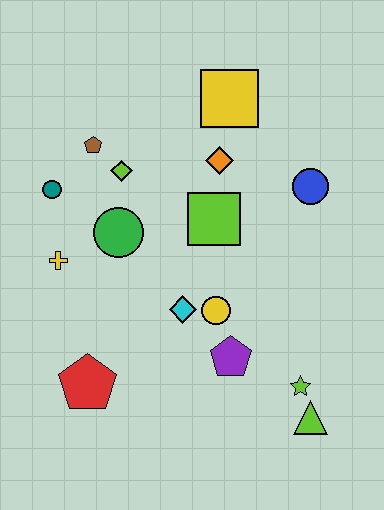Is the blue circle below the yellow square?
Yes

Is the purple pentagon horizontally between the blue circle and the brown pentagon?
Yes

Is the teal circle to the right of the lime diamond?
No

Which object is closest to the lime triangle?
The lime star is closest to the lime triangle.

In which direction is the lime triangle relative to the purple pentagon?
The lime triangle is to the right of the purple pentagon.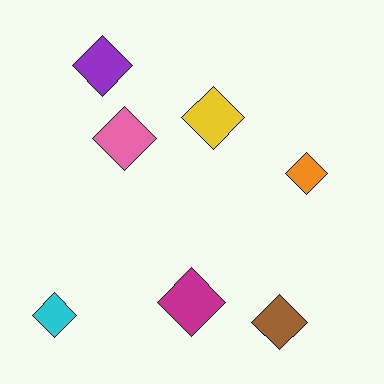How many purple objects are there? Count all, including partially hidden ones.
There is 1 purple object.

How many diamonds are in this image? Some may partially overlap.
There are 7 diamonds.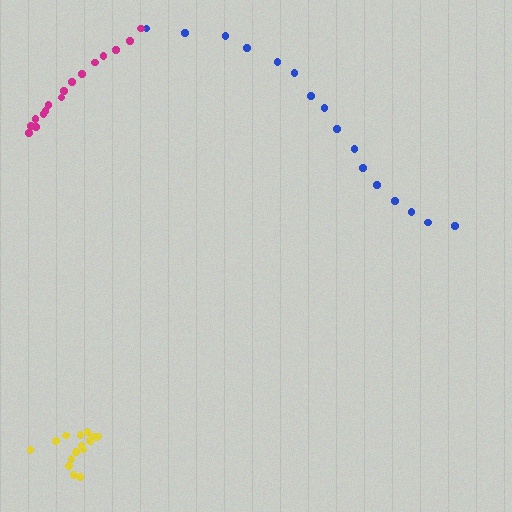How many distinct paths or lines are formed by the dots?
There are 3 distinct paths.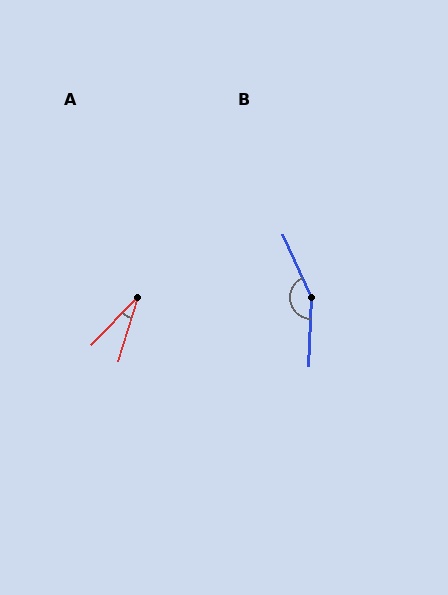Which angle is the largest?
B, at approximately 154 degrees.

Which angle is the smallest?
A, at approximately 27 degrees.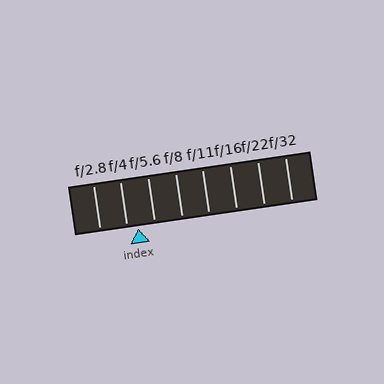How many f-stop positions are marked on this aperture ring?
There are 8 f-stop positions marked.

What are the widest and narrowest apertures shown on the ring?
The widest aperture shown is f/2.8 and the narrowest is f/32.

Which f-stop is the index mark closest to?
The index mark is closest to f/4.